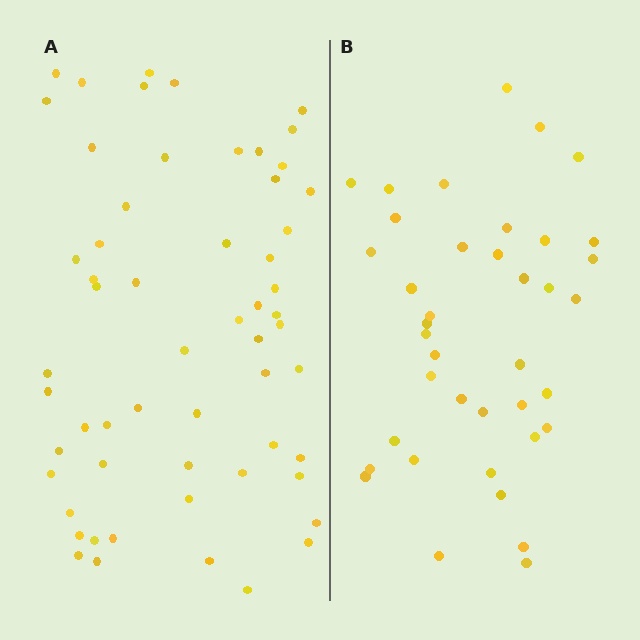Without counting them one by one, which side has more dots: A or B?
Region A (the left region) has more dots.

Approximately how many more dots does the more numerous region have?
Region A has approximately 20 more dots than region B.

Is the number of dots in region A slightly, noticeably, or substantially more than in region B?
Region A has substantially more. The ratio is roughly 1.5 to 1.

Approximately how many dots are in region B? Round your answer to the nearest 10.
About 40 dots. (The exact count is 39, which rounds to 40.)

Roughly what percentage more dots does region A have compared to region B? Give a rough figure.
About 50% more.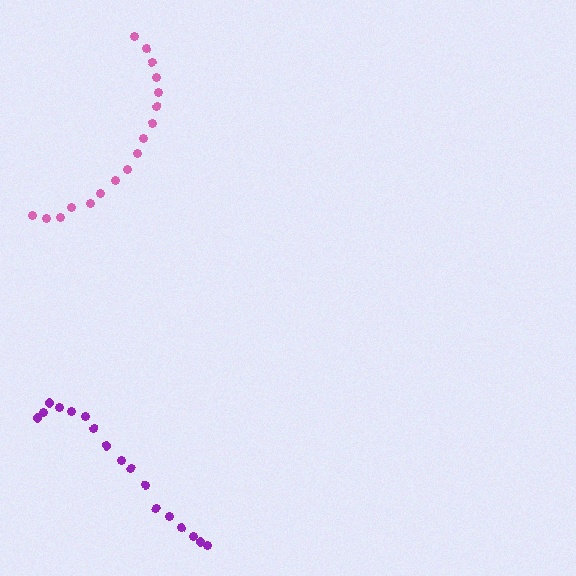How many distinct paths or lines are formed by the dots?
There are 2 distinct paths.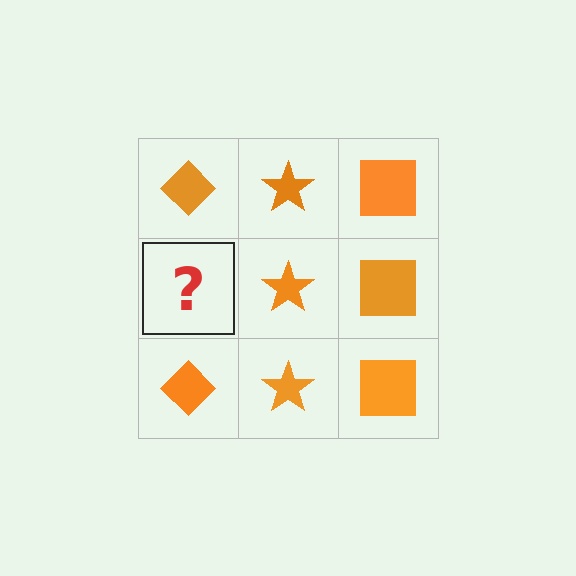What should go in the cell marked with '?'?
The missing cell should contain an orange diamond.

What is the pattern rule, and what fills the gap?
The rule is that each column has a consistent shape. The gap should be filled with an orange diamond.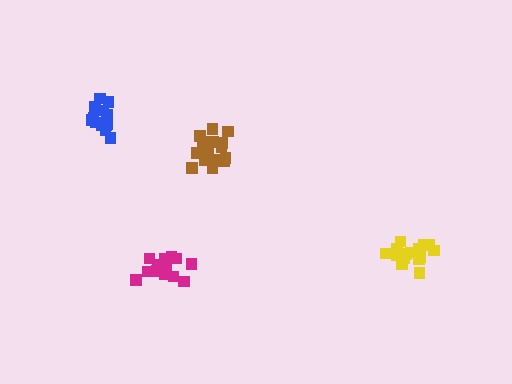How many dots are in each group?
Group 1: 17 dots, Group 2: 14 dots, Group 3: 14 dots, Group 4: 18 dots (63 total).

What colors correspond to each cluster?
The clusters are colored: brown, magenta, blue, yellow.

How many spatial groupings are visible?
There are 4 spatial groupings.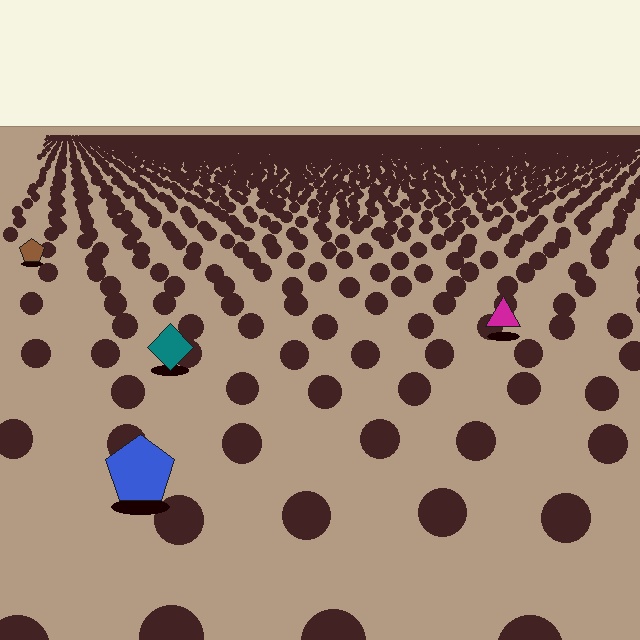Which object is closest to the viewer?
The blue pentagon is closest. The texture marks near it are larger and more spread out.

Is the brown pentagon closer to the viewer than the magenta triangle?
No. The magenta triangle is closer — you can tell from the texture gradient: the ground texture is coarser near it.